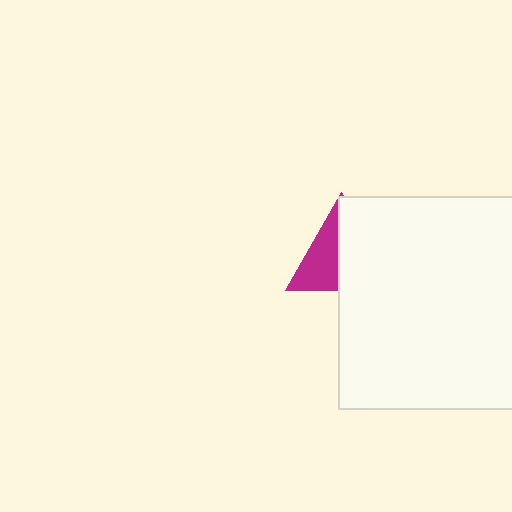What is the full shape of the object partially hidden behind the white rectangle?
The partially hidden object is a magenta triangle.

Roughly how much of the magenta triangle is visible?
A small part of it is visible (roughly 43%).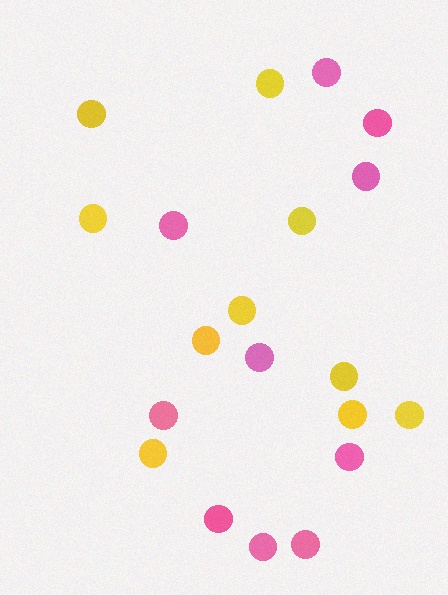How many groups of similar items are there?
There are 2 groups: one group of pink circles (10) and one group of yellow circles (10).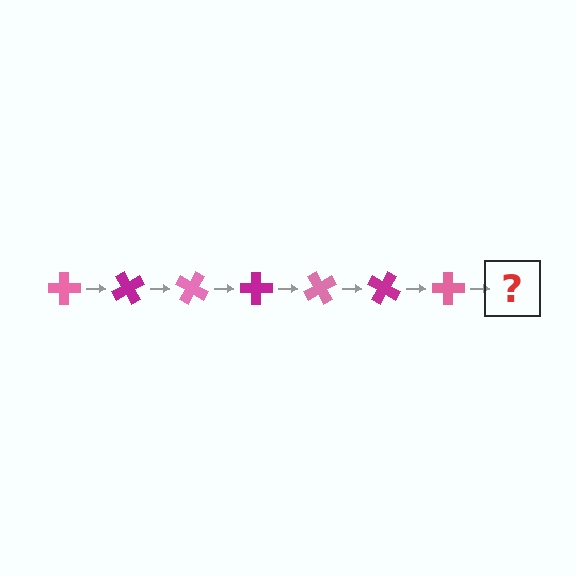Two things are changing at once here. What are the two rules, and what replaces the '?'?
The two rules are that it rotates 60 degrees each step and the color cycles through pink and magenta. The '?' should be a magenta cross, rotated 420 degrees from the start.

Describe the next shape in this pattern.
It should be a magenta cross, rotated 420 degrees from the start.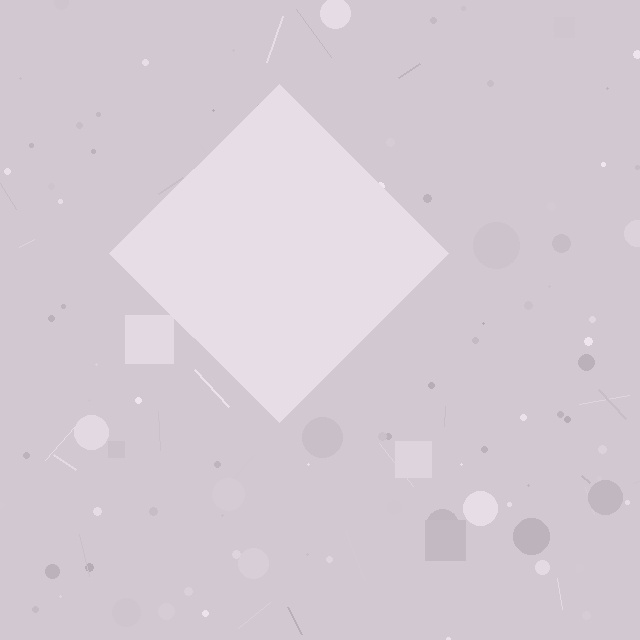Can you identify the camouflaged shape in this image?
The camouflaged shape is a diamond.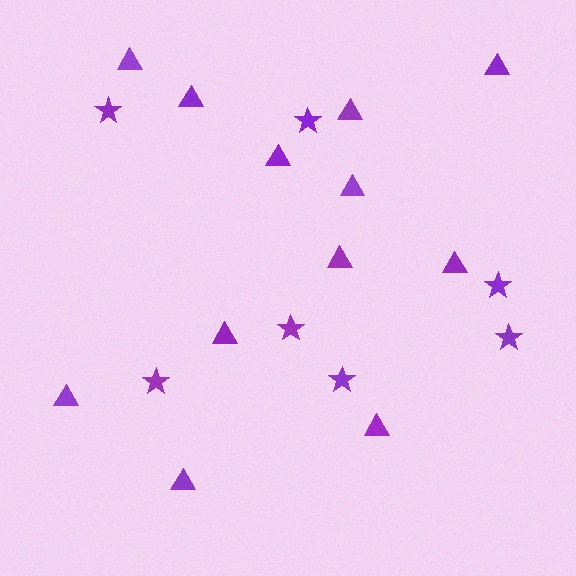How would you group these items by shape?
There are 2 groups: one group of triangles (12) and one group of stars (7).